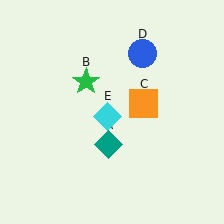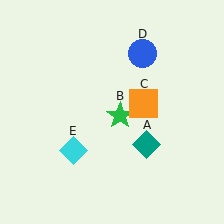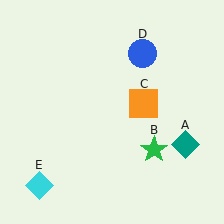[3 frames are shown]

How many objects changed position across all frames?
3 objects changed position: teal diamond (object A), green star (object B), cyan diamond (object E).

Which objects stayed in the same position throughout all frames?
Orange square (object C) and blue circle (object D) remained stationary.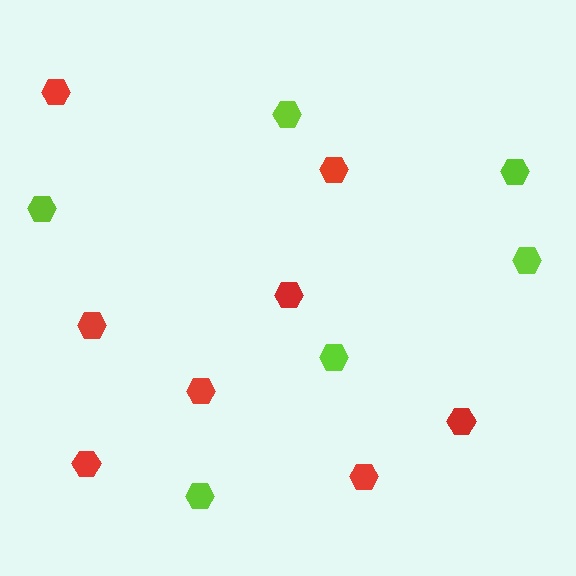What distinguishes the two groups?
There are 2 groups: one group of lime hexagons (6) and one group of red hexagons (8).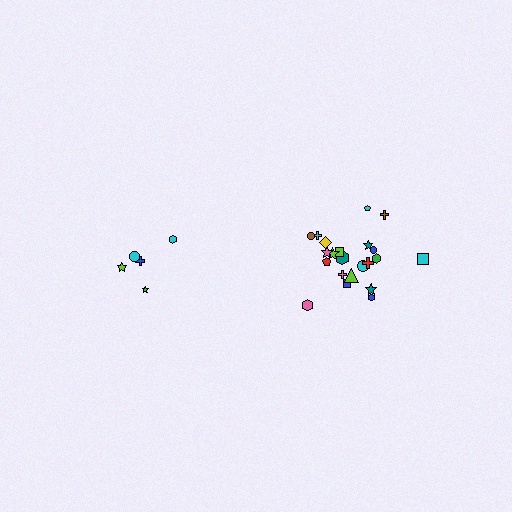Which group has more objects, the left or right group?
The right group.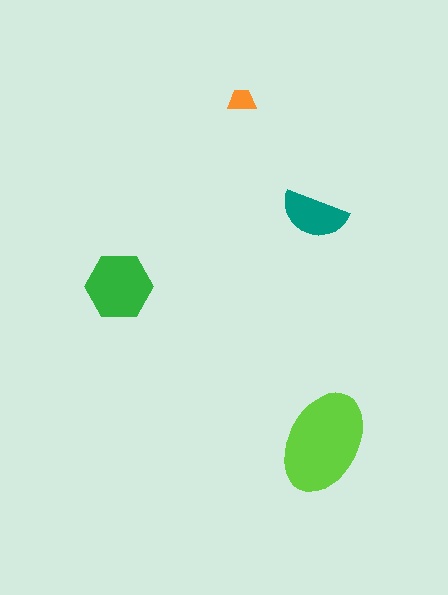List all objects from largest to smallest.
The lime ellipse, the green hexagon, the teal semicircle, the orange trapezoid.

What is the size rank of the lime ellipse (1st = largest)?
1st.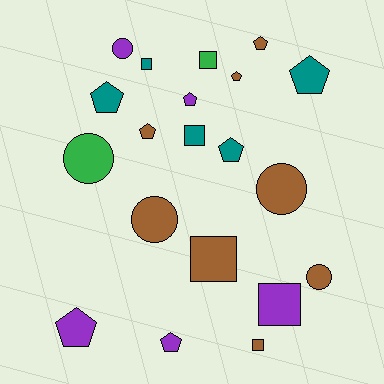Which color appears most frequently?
Brown, with 8 objects.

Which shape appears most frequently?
Pentagon, with 9 objects.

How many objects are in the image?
There are 20 objects.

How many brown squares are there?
There are 2 brown squares.